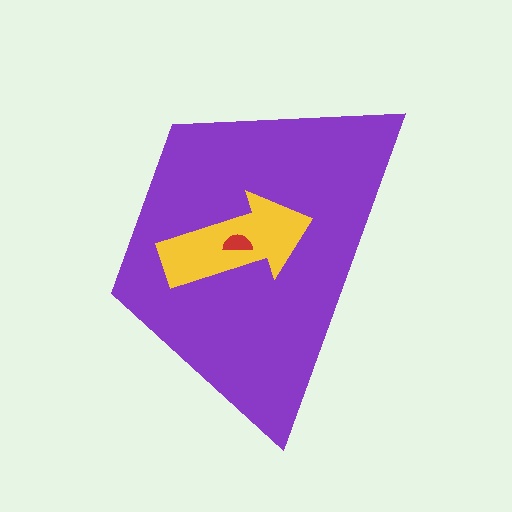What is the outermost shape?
The purple trapezoid.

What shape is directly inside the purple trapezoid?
The yellow arrow.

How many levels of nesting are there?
3.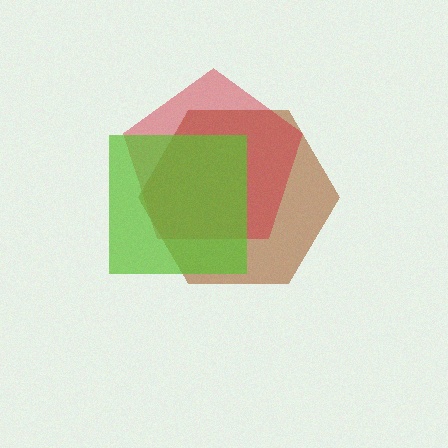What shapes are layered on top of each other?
The layered shapes are: a brown hexagon, a red pentagon, a lime square.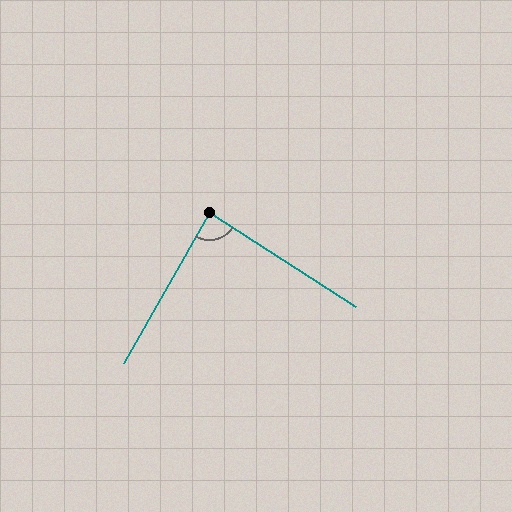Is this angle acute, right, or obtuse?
It is approximately a right angle.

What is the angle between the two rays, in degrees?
Approximately 87 degrees.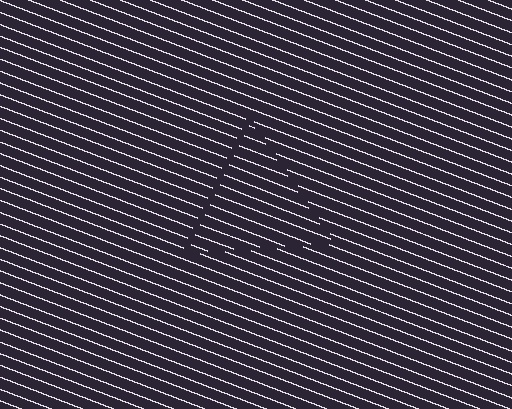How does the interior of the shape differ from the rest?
The interior of the shape contains the same grating, shifted by half a period — the contour is defined by the phase discontinuity where line-ends from the inner and outer gratings abut.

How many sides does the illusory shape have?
3 sides — the line-ends trace a triangle.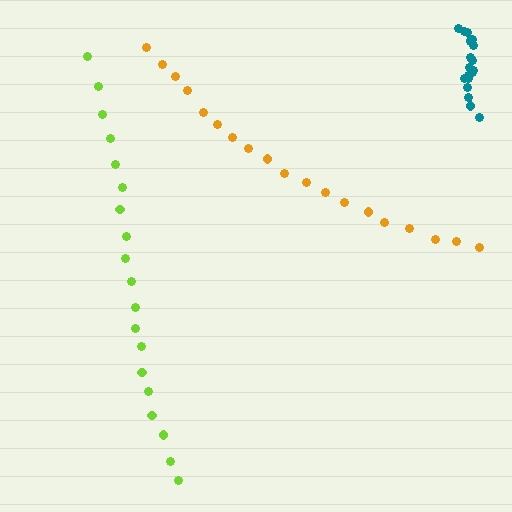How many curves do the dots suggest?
There are 3 distinct paths.